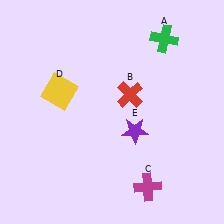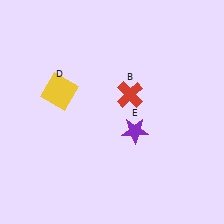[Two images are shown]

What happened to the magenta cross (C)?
The magenta cross (C) was removed in Image 2. It was in the bottom-right area of Image 1.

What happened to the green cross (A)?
The green cross (A) was removed in Image 2. It was in the top-right area of Image 1.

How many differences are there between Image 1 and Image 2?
There are 2 differences between the two images.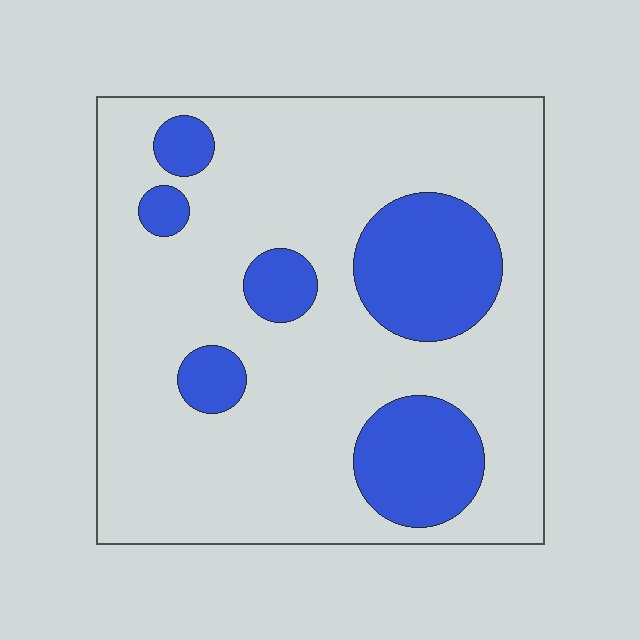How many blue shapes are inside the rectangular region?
6.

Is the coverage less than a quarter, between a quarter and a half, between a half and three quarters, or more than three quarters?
Less than a quarter.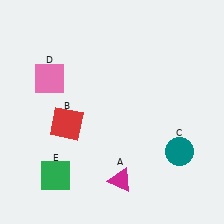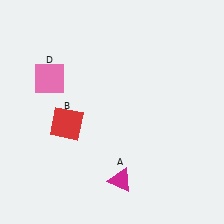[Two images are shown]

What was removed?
The teal circle (C), the green square (E) were removed in Image 2.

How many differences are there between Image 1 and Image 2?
There are 2 differences between the two images.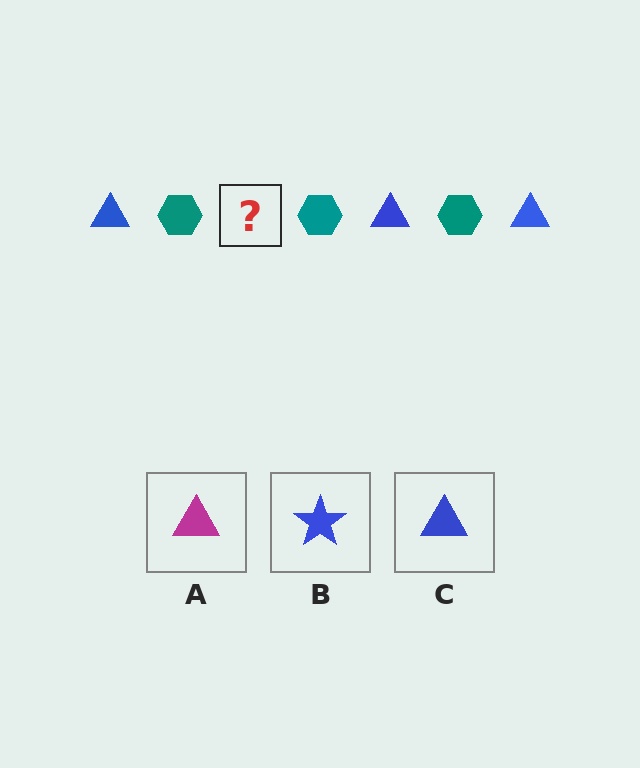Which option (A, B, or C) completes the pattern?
C.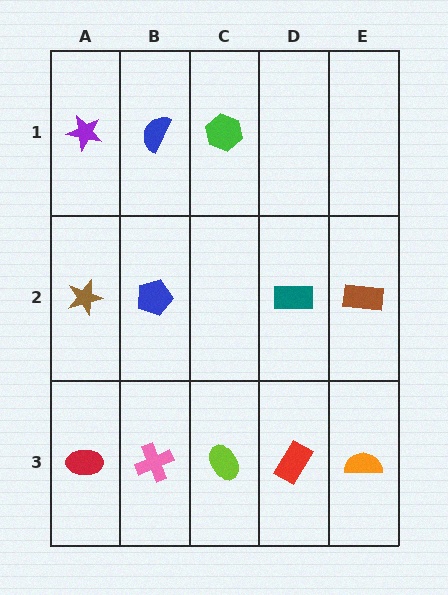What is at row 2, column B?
A blue pentagon.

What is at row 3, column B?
A pink cross.